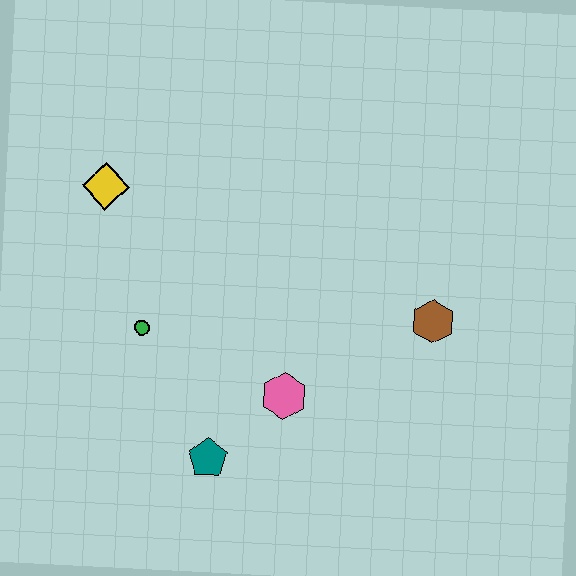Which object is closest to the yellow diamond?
The green circle is closest to the yellow diamond.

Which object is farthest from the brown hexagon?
The yellow diamond is farthest from the brown hexagon.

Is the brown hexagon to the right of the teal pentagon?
Yes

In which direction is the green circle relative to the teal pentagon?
The green circle is above the teal pentagon.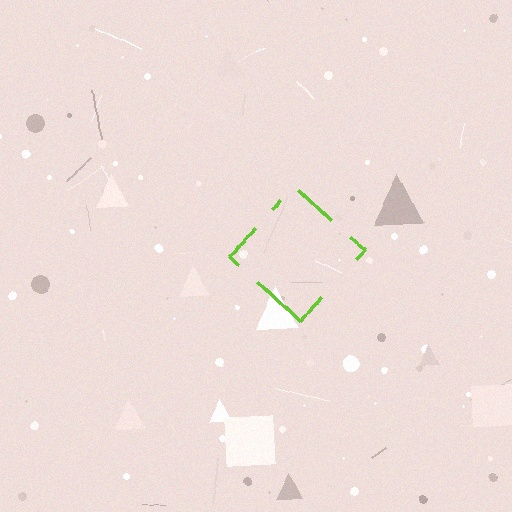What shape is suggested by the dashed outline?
The dashed outline suggests a diamond.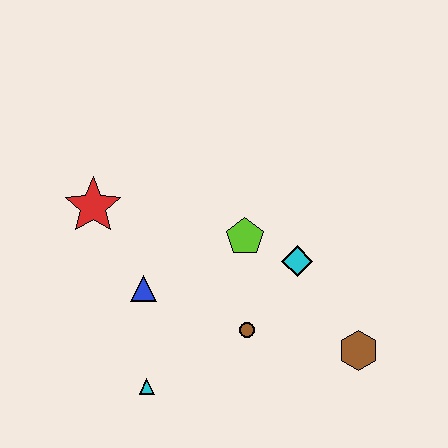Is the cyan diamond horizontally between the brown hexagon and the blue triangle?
Yes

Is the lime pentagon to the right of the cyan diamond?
No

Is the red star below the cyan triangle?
No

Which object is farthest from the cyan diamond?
The red star is farthest from the cyan diamond.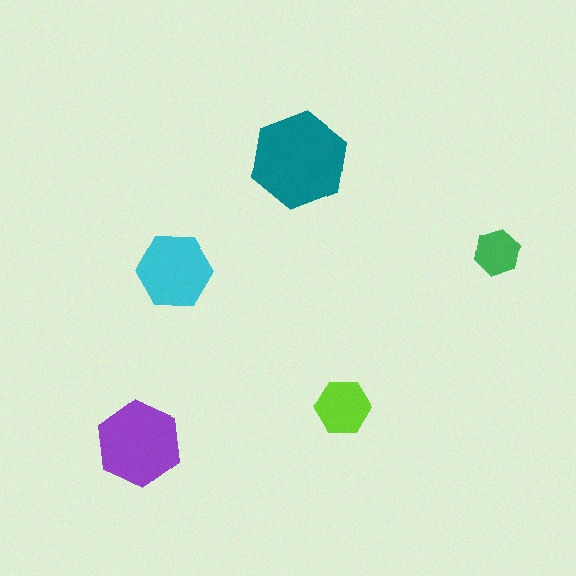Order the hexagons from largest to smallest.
the teal one, the purple one, the cyan one, the lime one, the green one.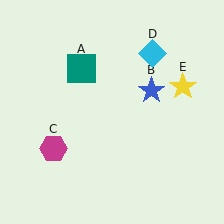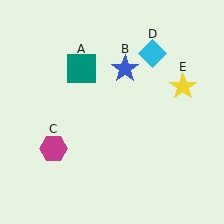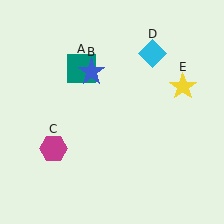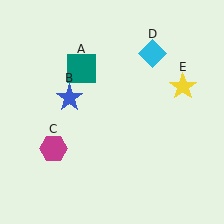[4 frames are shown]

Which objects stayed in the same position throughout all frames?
Teal square (object A) and magenta hexagon (object C) and cyan diamond (object D) and yellow star (object E) remained stationary.